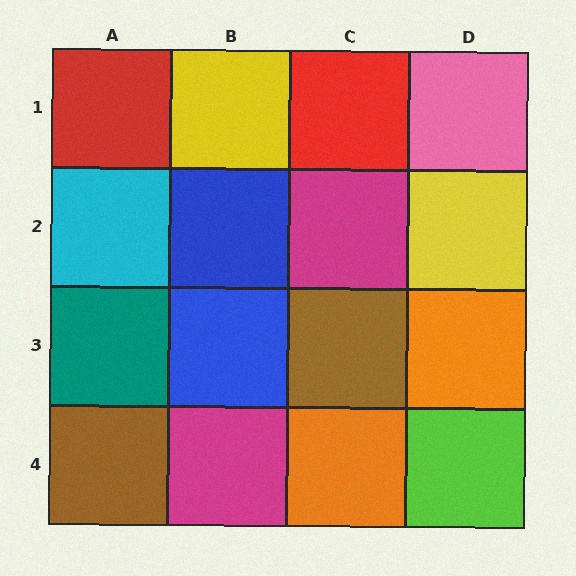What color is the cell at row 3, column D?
Orange.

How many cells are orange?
2 cells are orange.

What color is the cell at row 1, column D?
Pink.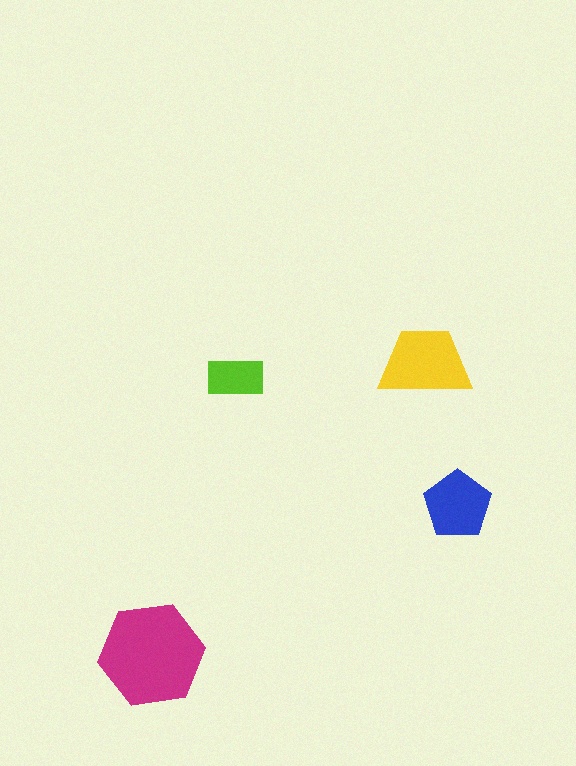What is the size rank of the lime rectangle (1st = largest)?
4th.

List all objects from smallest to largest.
The lime rectangle, the blue pentagon, the yellow trapezoid, the magenta hexagon.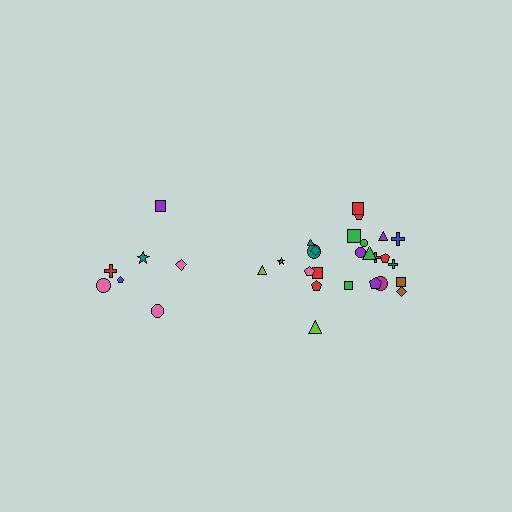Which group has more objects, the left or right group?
The right group.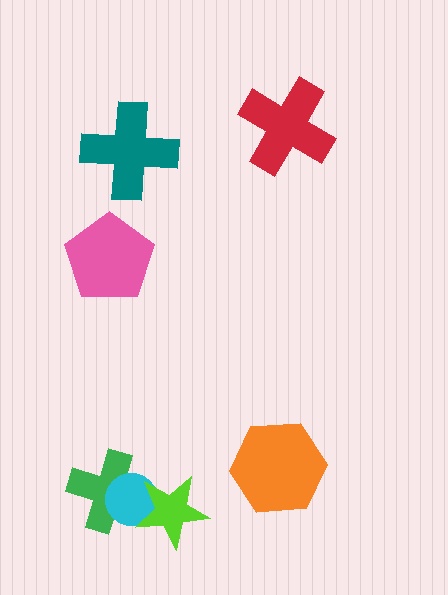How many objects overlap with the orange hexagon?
0 objects overlap with the orange hexagon.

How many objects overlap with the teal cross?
0 objects overlap with the teal cross.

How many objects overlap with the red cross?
0 objects overlap with the red cross.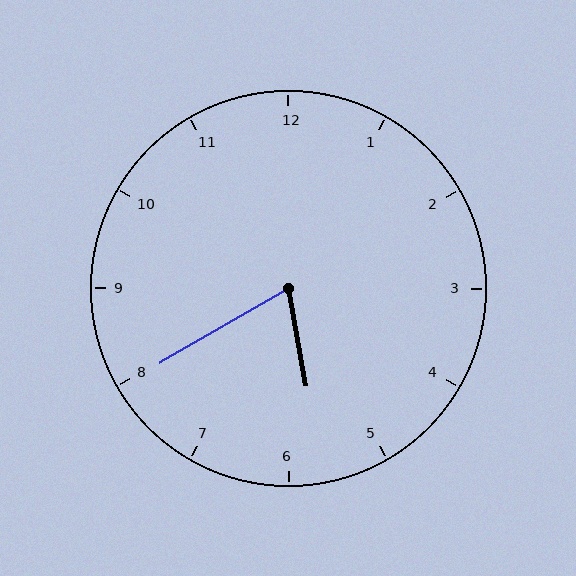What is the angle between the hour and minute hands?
Approximately 70 degrees.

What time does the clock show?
5:40.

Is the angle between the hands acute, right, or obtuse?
It is acute.